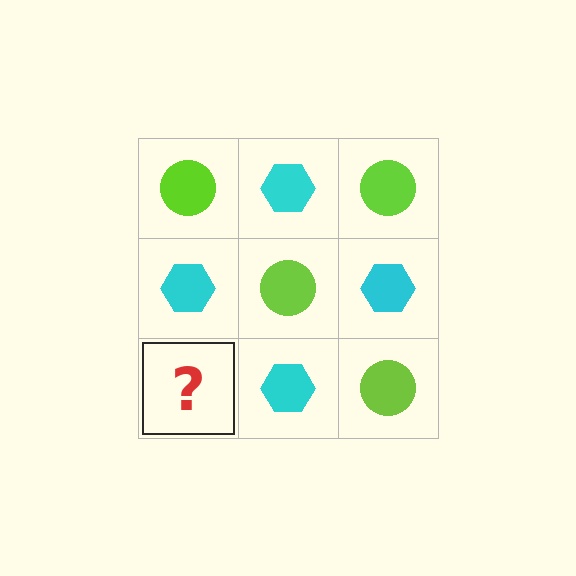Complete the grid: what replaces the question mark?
The question mark should be replaced with a lime circle.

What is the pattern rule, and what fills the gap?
The rule is that it alternates lime circle and cyan hexagon in a checkerboard pattern. The gap should be filled with a lime circle.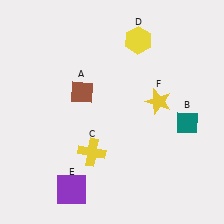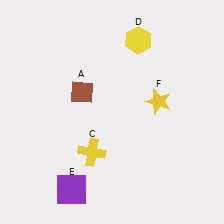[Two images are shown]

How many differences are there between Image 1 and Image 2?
There is 1 difference between the two images.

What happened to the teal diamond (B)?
The teal diamond (B) was removed in Image 2. It was in the bottom-right area of Image 1.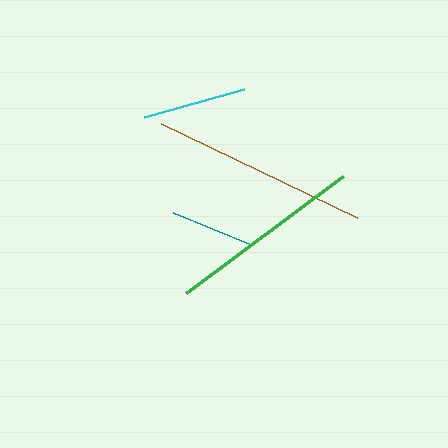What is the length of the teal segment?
The teal segment is approximately 84 pixels long.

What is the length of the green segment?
The green segment is approximately 195 pixels long.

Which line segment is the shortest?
The teal line is the shortest at approximately 84 pixels.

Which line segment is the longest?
The brown line is the longest at approximately 217 pixels.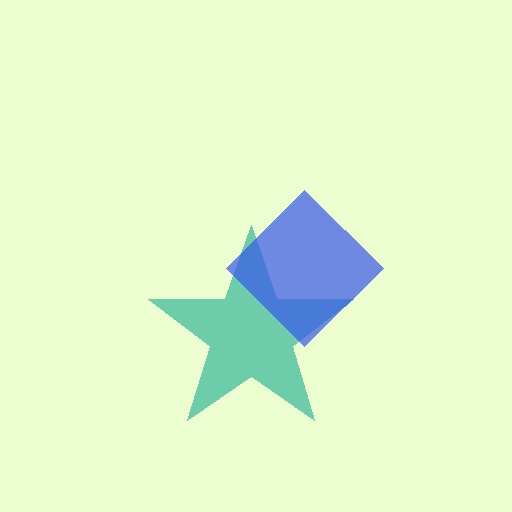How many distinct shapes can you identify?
There are 2 distinct shapes: a teal star, a blue diamond.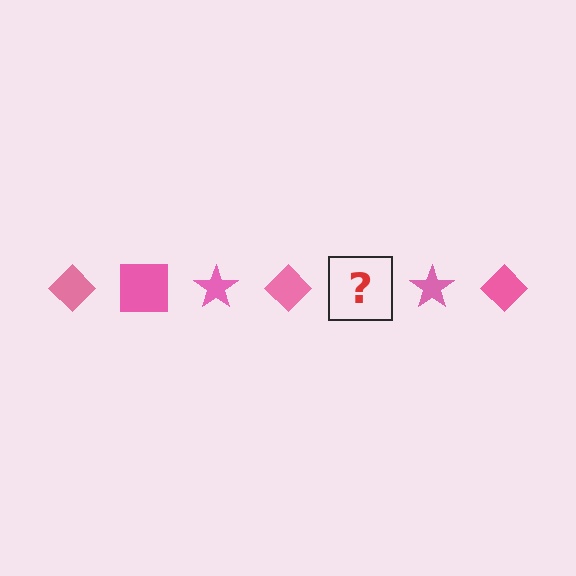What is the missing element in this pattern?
The missing element is a pink square.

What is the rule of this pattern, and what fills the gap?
The rule is that the pattern cycles through diamond, square, star shapes in pink. The gap should be filled with a pink square.